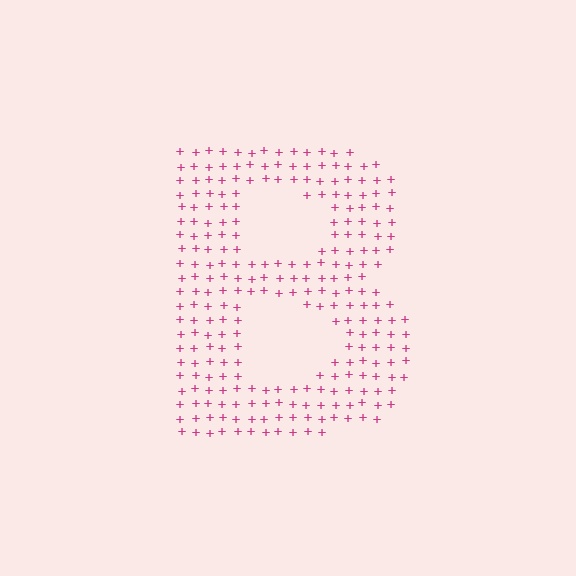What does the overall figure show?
The overall figure shows the letter B.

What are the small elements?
The small elements are plus signs.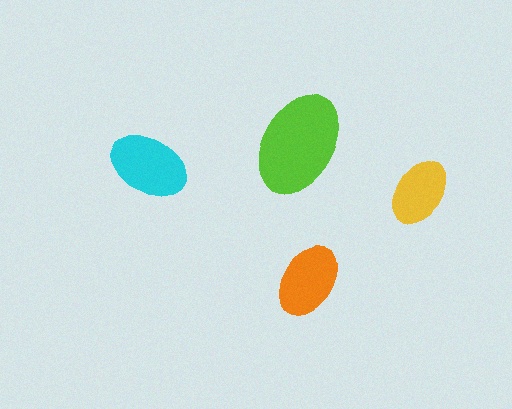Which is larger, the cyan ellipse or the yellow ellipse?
The cyan one.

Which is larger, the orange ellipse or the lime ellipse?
The lime one.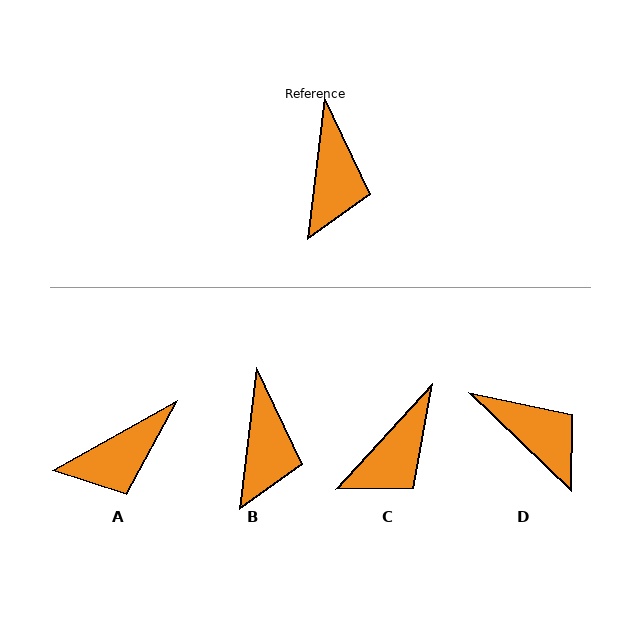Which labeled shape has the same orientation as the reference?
B.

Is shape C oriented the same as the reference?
No, it is off by about 35 degrees.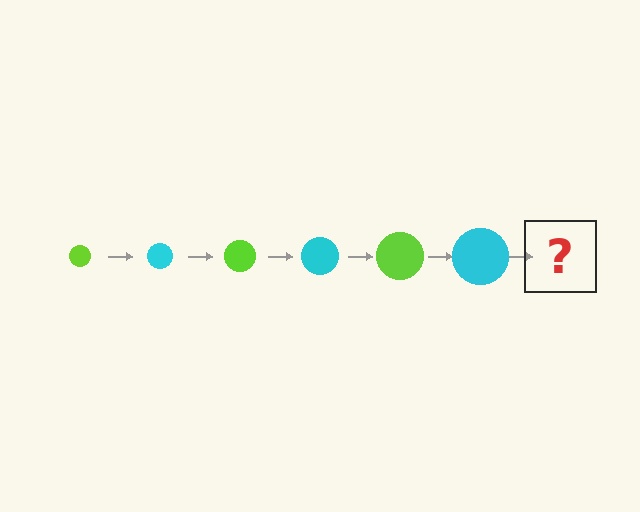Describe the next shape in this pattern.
It should be a lime circle, larger than the previous one.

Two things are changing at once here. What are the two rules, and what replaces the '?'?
The two rules are that the circle grows larger each step and the color cycles through lime and cyan. The '?' should be a lime circle, larger than the previous one.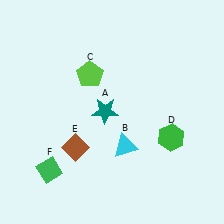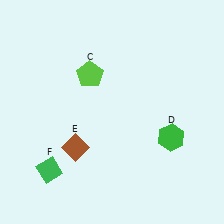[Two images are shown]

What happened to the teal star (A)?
The teal star (A) was removed in Image 2. It was in the top-left area of Image 1.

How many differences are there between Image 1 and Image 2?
There are 2 differences between the two images.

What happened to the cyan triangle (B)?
The cyan triangle (B) was removed in Image 2. It was in the bottom-right area of Image 1.